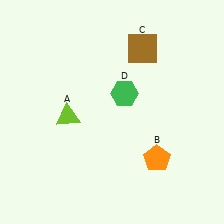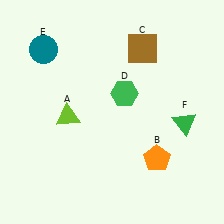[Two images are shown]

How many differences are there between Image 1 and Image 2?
There are 2 differences between the two images.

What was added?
A teal circle (E), a green triangle (F) were added in Image 2.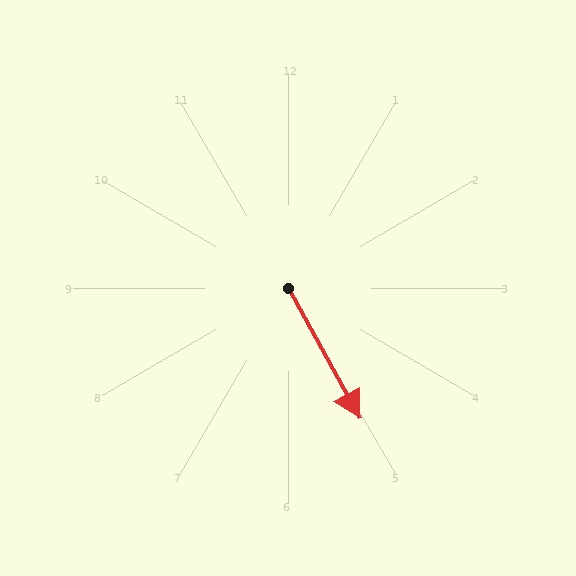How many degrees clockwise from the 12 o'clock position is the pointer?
Approximately 151 degrees.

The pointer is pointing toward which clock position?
Roughly 5 o'clock.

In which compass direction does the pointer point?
Southeast.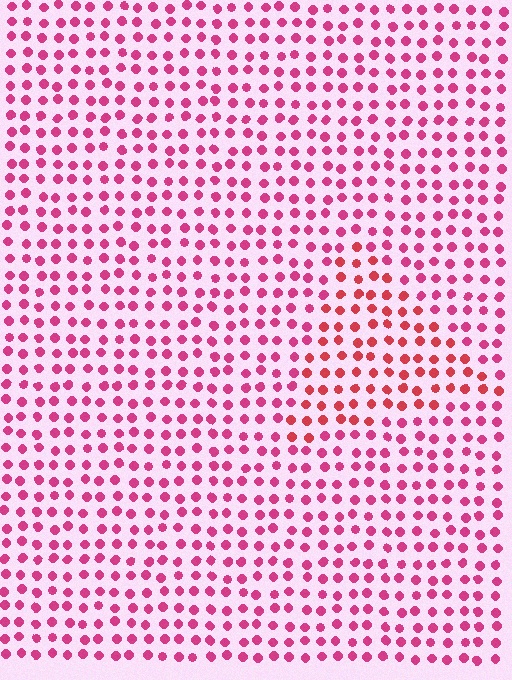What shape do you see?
I see a triangle.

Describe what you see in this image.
The image is filled with small magenta elements in a uniform arrangement. A triangle-shaped region is visible where the elements are tinted to a slightly different hue, forming a subtle color boundary.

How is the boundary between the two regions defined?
The boundary is defined purely by a slight shift in hue (about 24 degrees). Spacing, size, and orientation are identical on both sides.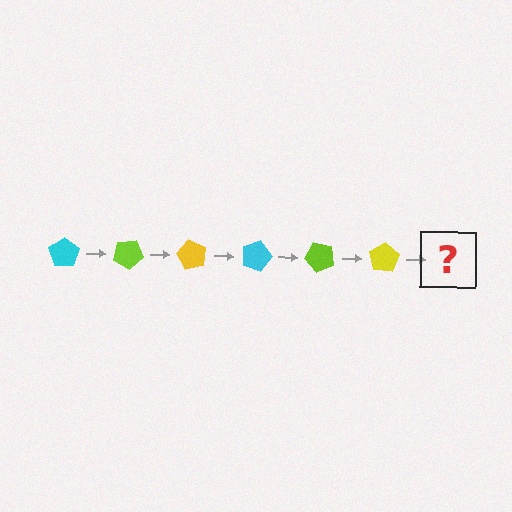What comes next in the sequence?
The next element should be a cyan pentagon, rotated 180 degrees from the start.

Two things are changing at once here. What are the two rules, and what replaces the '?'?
The two rules are that it rotates 30 degrees each step and the color cycles through cyan, lime, and yellow. The '?' should be a cyan pentagon, rotated 180 degrees from the start.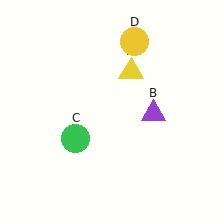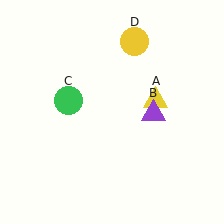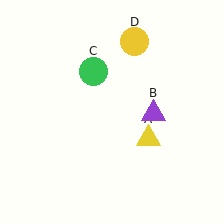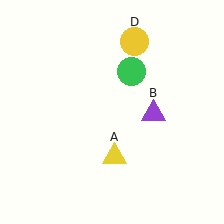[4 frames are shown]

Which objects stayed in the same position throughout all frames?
Purple triangle (object B) and yellow circle (object D) remained stationary.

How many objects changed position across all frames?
2 objects changed position: yellow triangle (object A), green circle (object C).